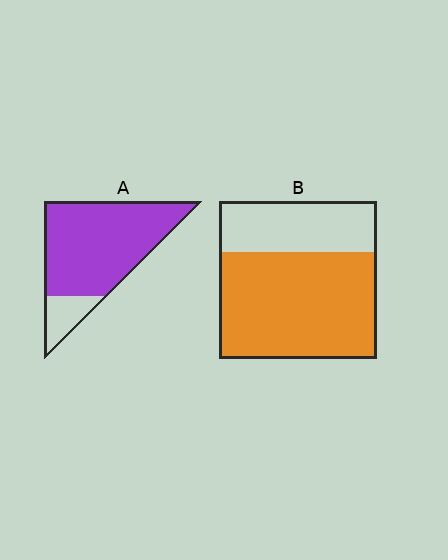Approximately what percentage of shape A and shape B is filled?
A is approximately 85% and B is approximately 70%.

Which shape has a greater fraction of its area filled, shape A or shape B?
Shape A.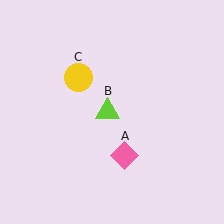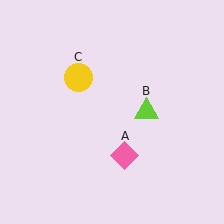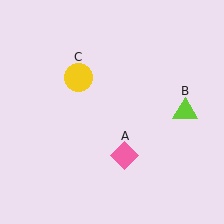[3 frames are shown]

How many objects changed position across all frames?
1 object changed position: lime triangle (object B).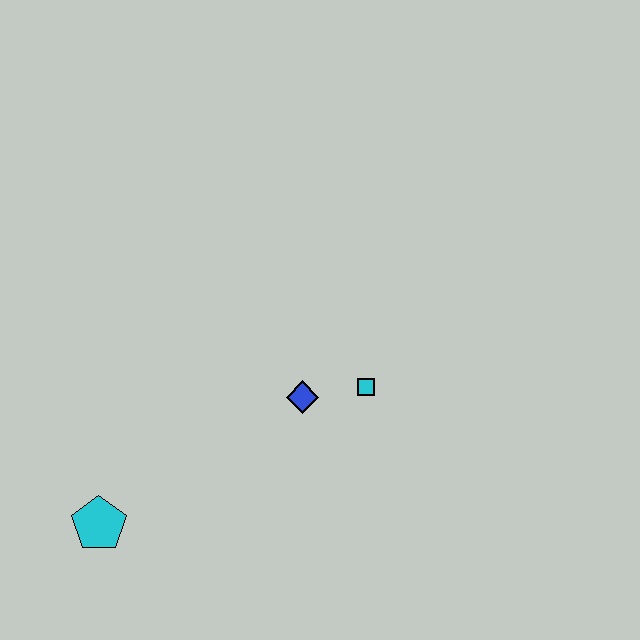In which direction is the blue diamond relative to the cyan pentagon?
The blue diamond is to the right of the cyan pentagon.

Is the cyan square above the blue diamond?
Yes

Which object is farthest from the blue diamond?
The cyan pentagon is farthest from the blue diamond.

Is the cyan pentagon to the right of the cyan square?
No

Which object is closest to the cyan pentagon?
The blue diamond is closest to the cyan pentagon.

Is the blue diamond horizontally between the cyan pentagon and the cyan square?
Yes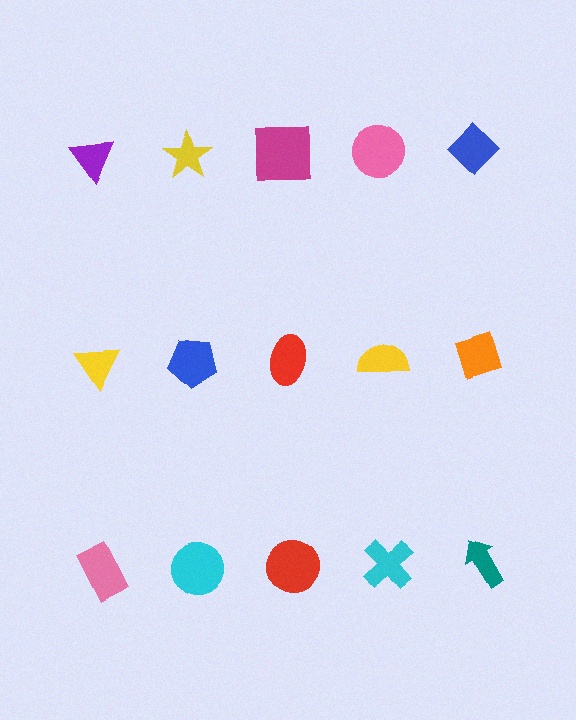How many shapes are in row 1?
5 shapes.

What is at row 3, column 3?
A red circle.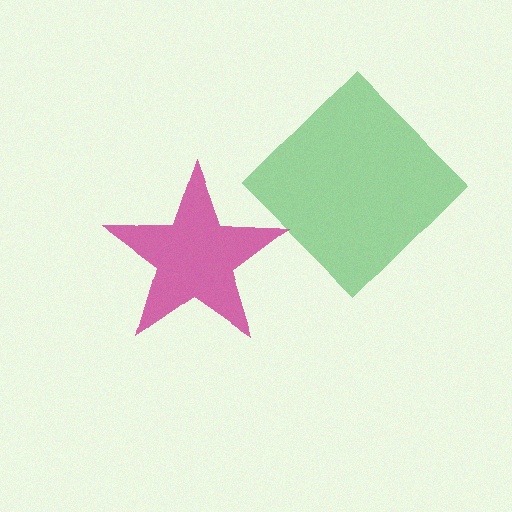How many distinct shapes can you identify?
There are 2 distinct shapes: a magenta star, a green diamond.